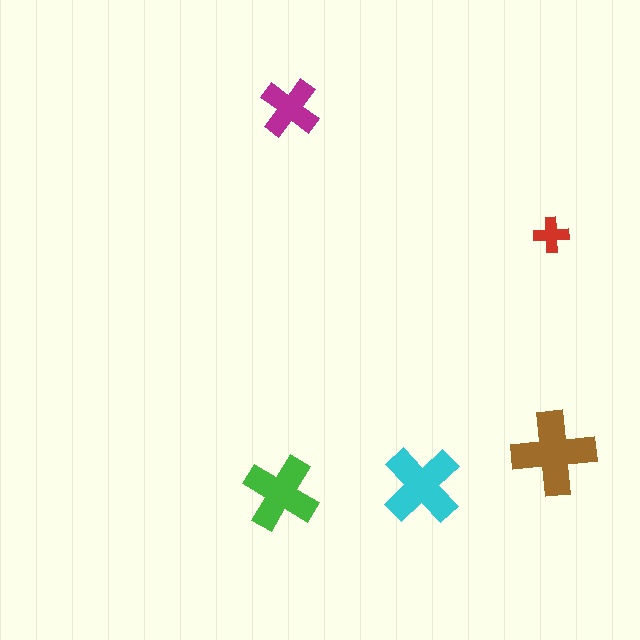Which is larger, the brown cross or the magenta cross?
The brown one.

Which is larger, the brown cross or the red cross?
The brown one.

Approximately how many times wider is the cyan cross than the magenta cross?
About 1.5 times wider.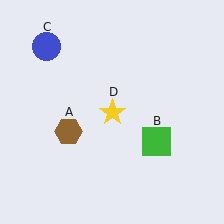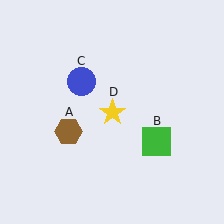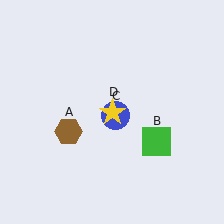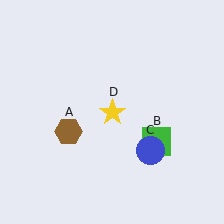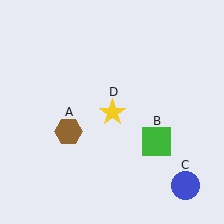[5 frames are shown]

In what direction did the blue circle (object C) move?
The blue circle (object C) moved down and to the right.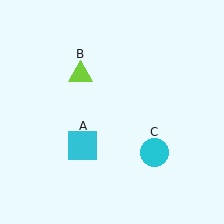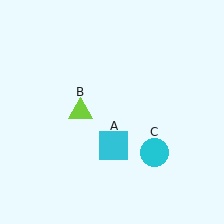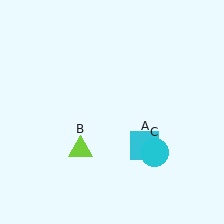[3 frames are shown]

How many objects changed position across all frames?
2 objects changed position: cyan square (object A), lime triangle (object B).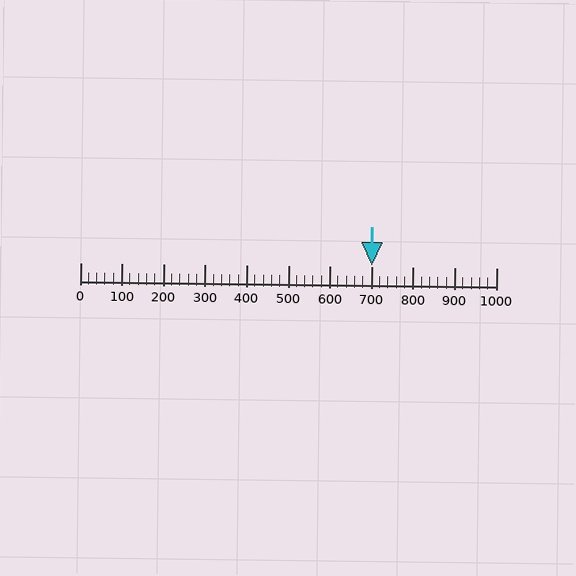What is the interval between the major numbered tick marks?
The major tick marks are spaced 100 units apart.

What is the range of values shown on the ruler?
The ruler shows values from 0 to 1000.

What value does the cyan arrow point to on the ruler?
The cyan arrow points to approximately 701.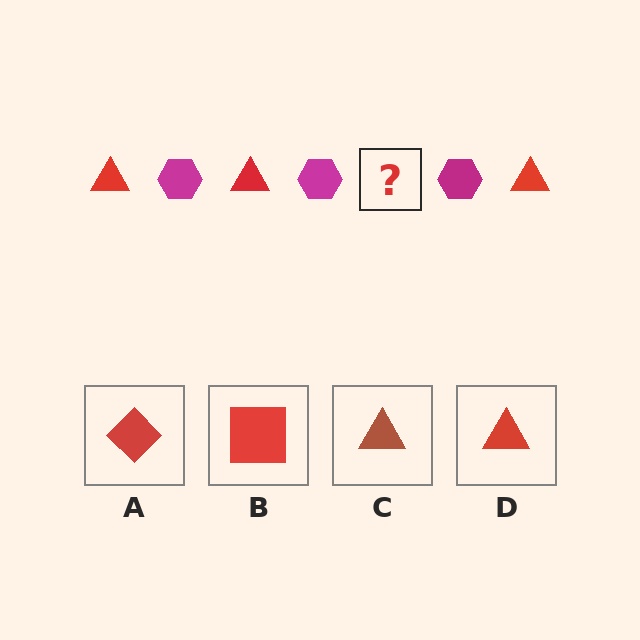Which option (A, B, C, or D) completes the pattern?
D.